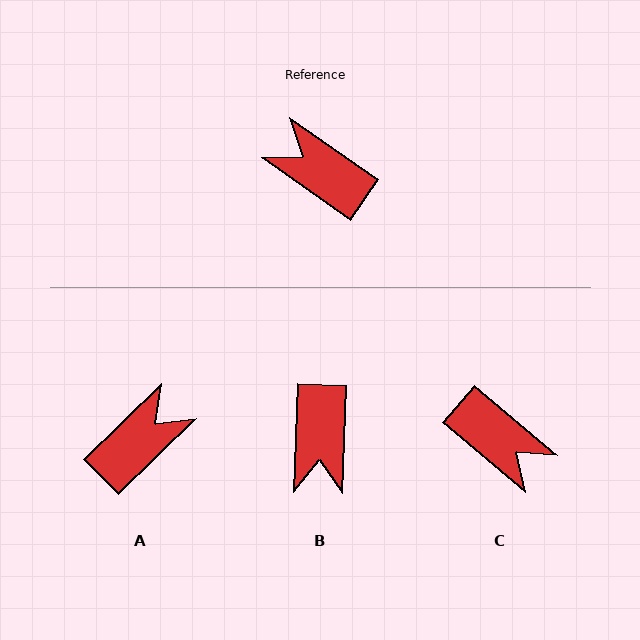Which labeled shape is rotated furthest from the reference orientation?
C, about 175 degrees away.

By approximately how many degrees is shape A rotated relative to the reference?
Approximately 100 degrees clockwise.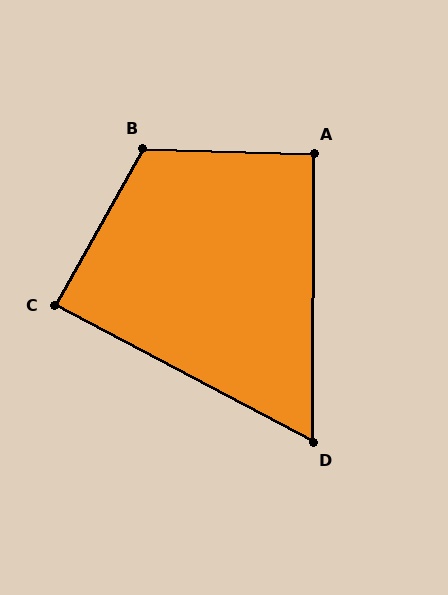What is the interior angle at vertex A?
Approximately 92 degrees (approximately right).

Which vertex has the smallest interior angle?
D, at approximately 62 degrees.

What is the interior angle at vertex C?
Approximately 88 degrees (approximately right).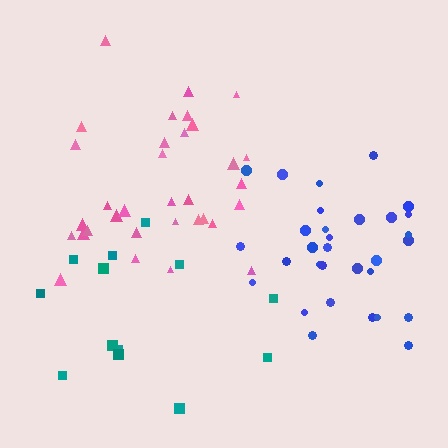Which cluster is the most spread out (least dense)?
Teal.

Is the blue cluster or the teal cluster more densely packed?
Blue.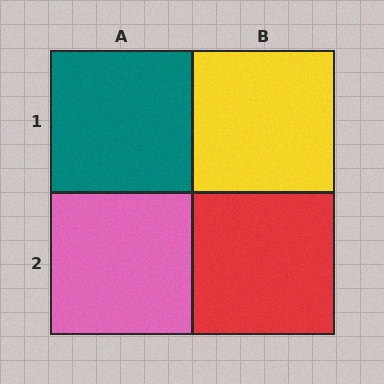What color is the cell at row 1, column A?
Teal.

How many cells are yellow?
1 cell is yellow.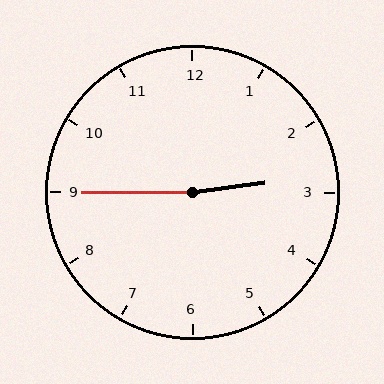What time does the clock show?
2:45.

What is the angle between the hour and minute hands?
Approximately 172 degrees.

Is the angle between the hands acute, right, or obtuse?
It is obtuse.